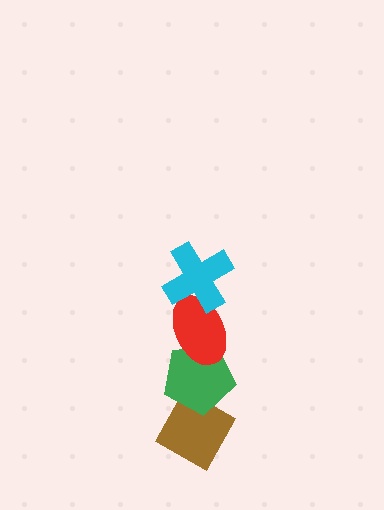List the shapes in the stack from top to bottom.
From top to bottom: the cyan cross, the red ellipse, the green pentagon, the brown diamond.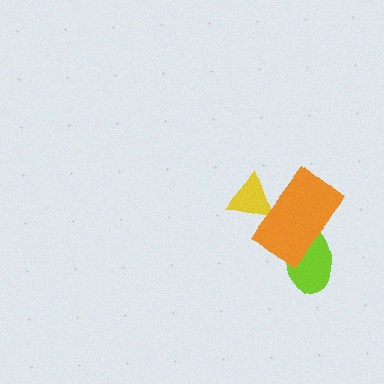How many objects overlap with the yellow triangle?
1 object overlaps with the yellow triangle.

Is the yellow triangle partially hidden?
Yes, it is partially covered by another shape.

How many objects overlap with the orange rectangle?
2 objects overlap with the orange rectangle.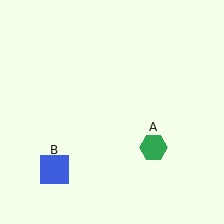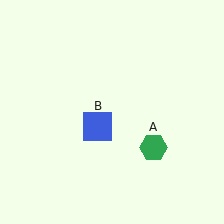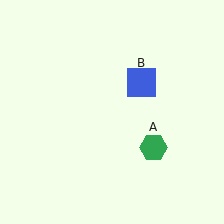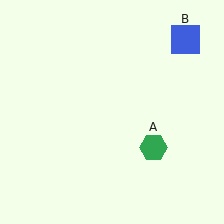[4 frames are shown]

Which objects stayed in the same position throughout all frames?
Green hexagon (object A) remained stationary.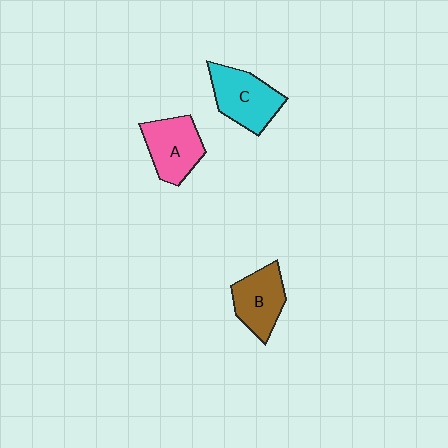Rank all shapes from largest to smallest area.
From largest to smallest: C (cyan), A (pink), B (brown).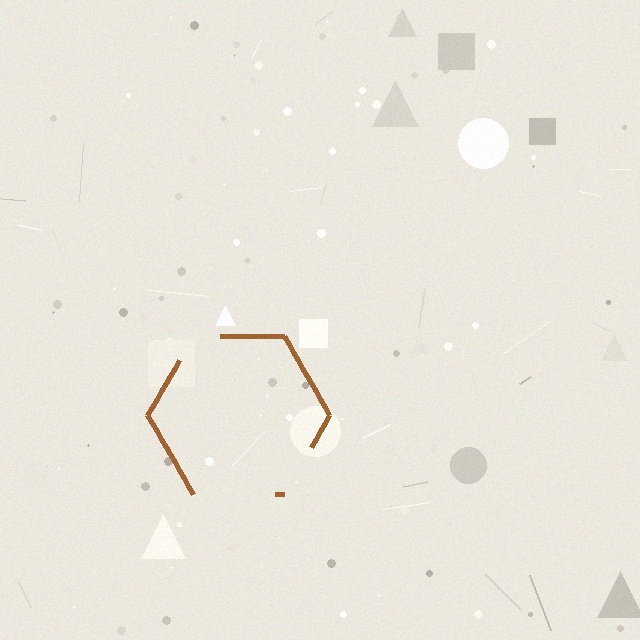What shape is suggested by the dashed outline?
The dashed outline suggests a hexagon.